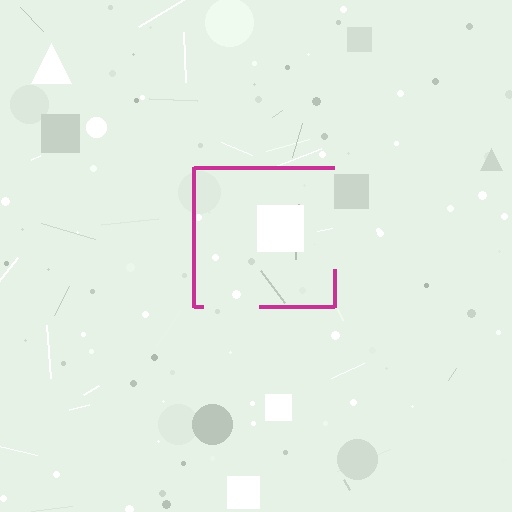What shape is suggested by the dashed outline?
The dashed outline suggests a square.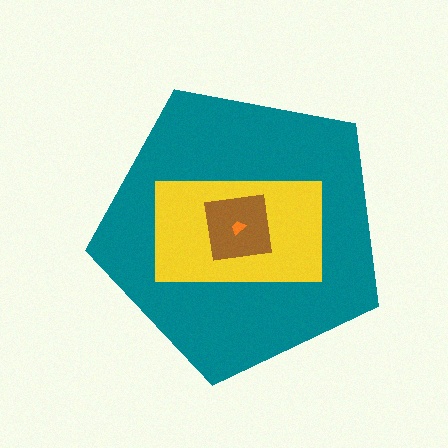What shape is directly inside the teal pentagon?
The yellow rectangle.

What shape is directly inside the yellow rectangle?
The brown square.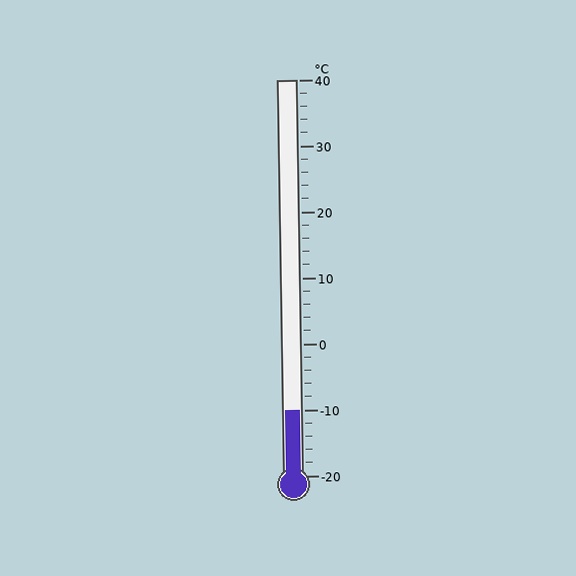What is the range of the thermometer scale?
The thermometer scale ranges from -20°C to 40°C.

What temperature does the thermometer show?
The thermometer shows approximately -10°C.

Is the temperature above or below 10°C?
The temperature is below 10°C.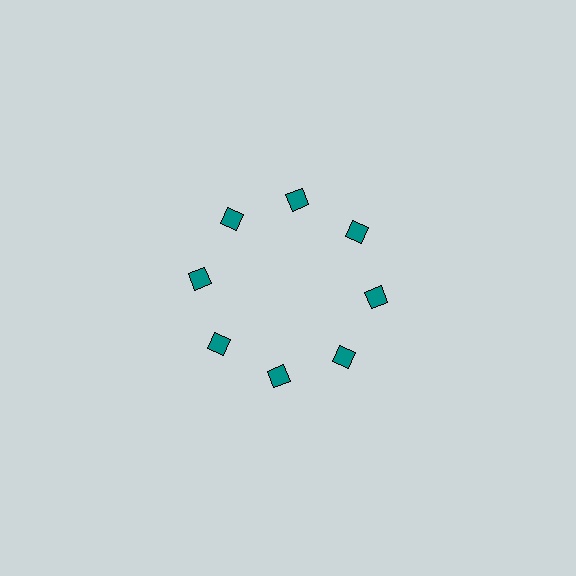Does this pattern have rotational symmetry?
Yes, this pattern has 8-fold rotational symmetry. It looks the same after rotating 45 degrees around the center.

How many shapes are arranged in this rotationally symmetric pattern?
There are 8 shapes, arranged in 8 groups of 1.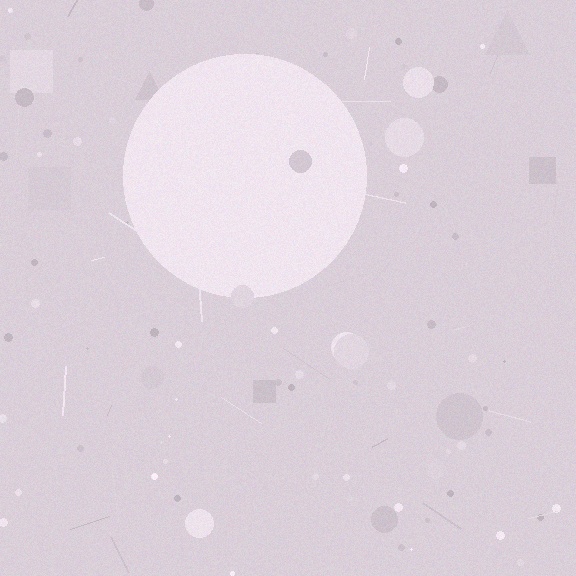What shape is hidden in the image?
A circle is hidden in the image.